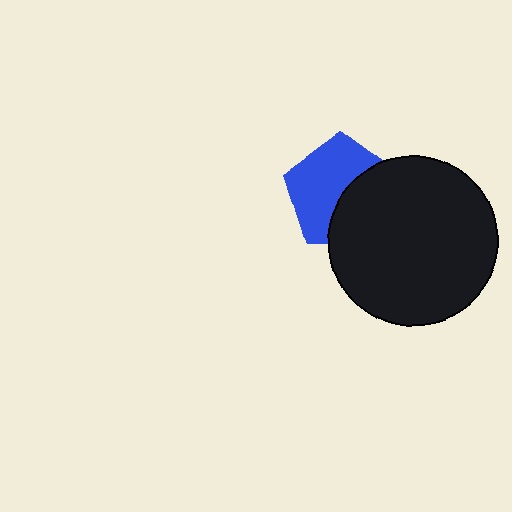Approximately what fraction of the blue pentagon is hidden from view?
Roughly 43% of the blue pentagon is hidden behind the black circle.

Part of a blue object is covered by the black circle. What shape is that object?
It is a pentagon.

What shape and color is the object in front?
The object in front is a black circle.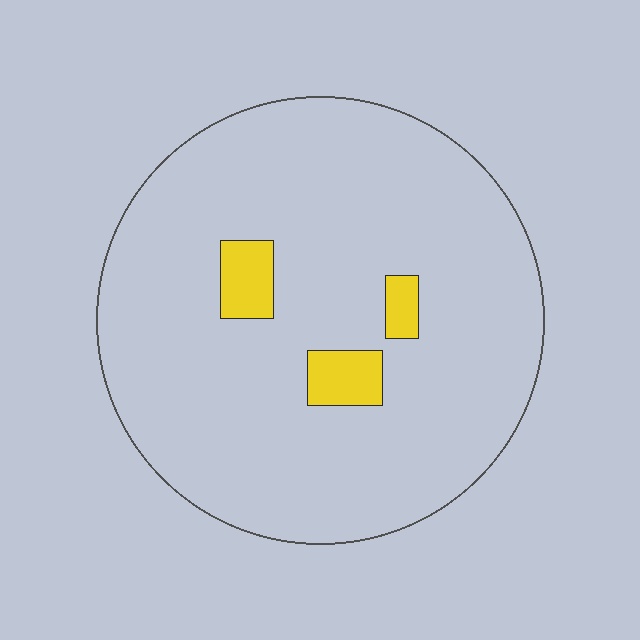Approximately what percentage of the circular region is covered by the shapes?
Approximately 5%.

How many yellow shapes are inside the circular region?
3.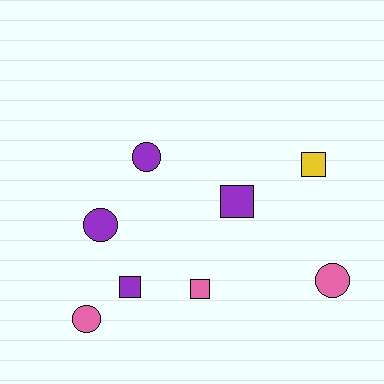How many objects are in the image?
There are 8 objects.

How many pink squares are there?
There is 1 pink square.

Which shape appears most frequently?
Circle, with 4 objects.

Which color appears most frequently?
Purple, with 4 objects.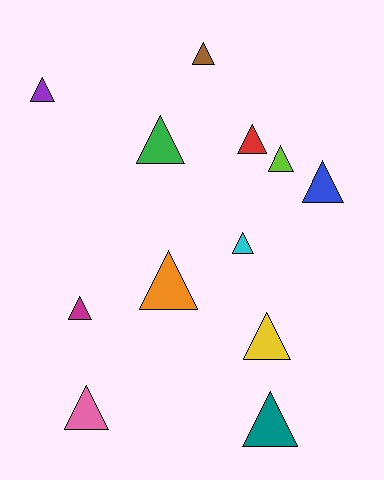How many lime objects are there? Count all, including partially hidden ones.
There is 1 lime object.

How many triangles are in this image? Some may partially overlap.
There are 12 triangles.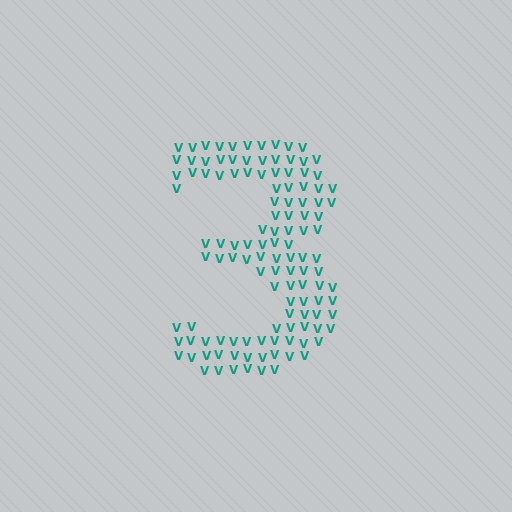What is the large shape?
The large shape is the digit 3.